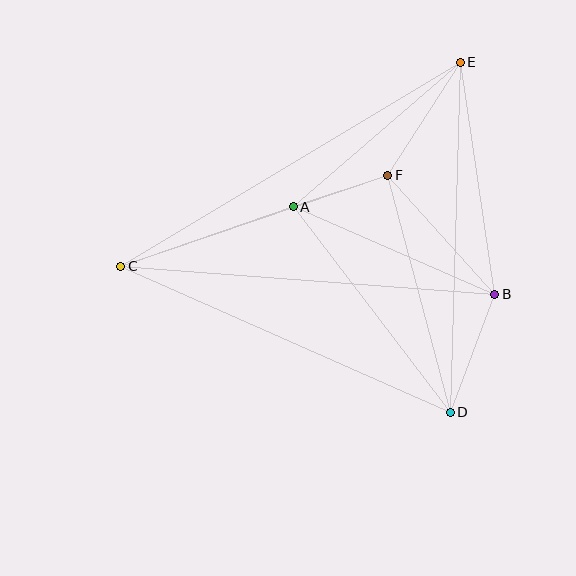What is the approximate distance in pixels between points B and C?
The distance between B and C is approximately 375 pixels.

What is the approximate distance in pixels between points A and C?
The distance between A and C is approximately 183 pixels.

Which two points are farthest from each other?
Points C and E are farthest from each other.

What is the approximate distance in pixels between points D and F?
The distance between D and F is approximately 245 pixels.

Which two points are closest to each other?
Points A and F are closest to each other.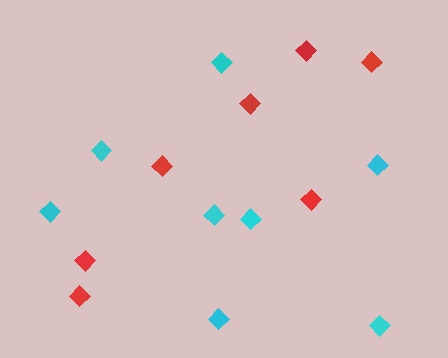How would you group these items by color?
There are 2 groups: one group of red diamonds (7) and one group of cyan diamonds (8).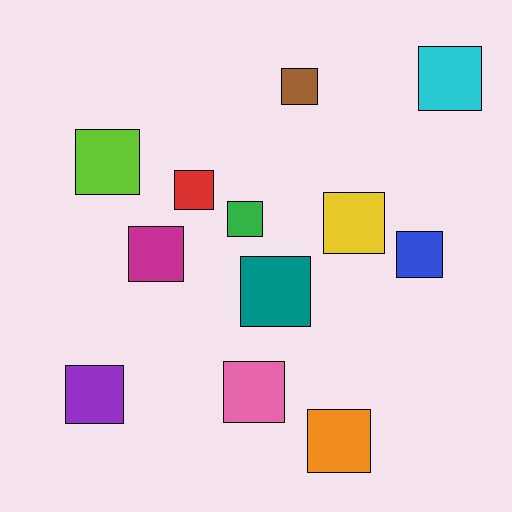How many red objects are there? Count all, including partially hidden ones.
There is 1 red object.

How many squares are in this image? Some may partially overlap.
There are 12 squares.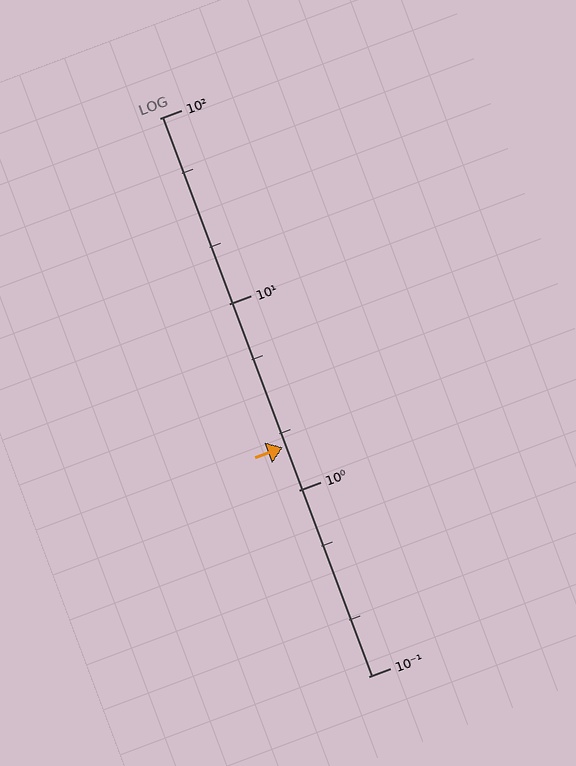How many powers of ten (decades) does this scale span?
The scale spans 3 decades, from 0.1 to 100.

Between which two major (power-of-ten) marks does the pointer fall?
The pointer is between 1 and 10.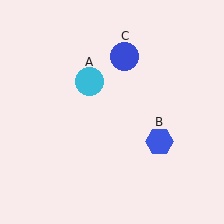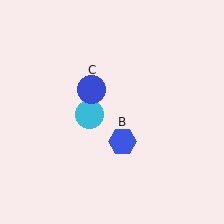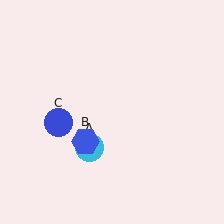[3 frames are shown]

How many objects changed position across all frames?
3 objects changed position: cyan circle (object A), blue hexagon (object B), blue circle (object C).